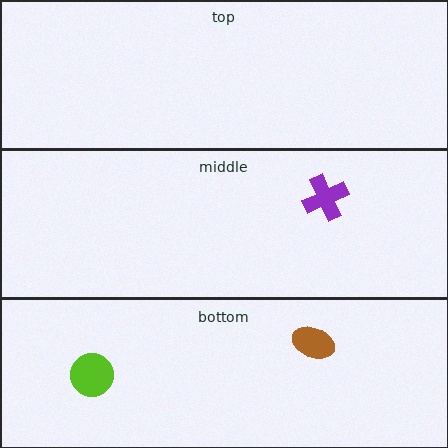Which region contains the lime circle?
The bottom region.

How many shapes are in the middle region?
1.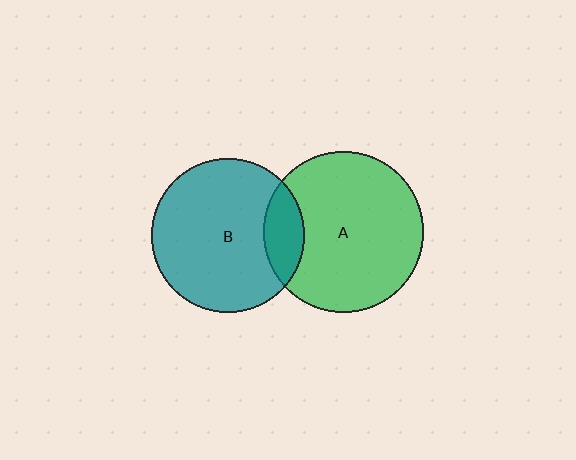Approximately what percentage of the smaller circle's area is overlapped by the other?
Approximately 15%.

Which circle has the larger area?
Circle A (green).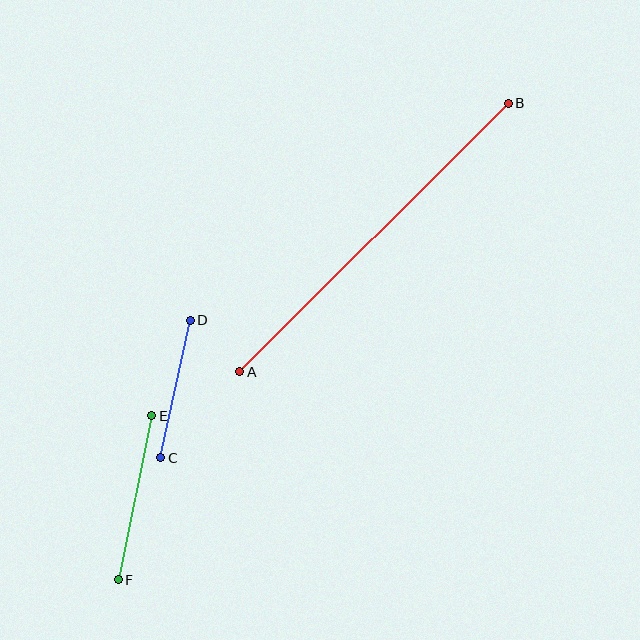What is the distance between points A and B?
The distance is approximately 380 pixels.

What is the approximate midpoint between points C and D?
The midpoint is at approximately (175, 389) pixels.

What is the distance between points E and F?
The distance is approximately 167 pixels.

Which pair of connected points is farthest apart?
Points A and B are farthest apart.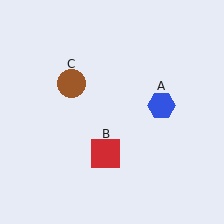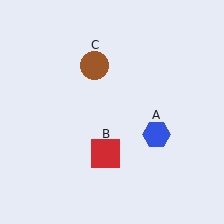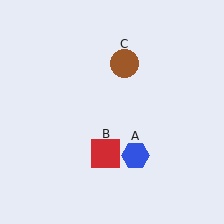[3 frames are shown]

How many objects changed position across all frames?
2 objects changed position: blue hexagon (object A), brown circle (object C).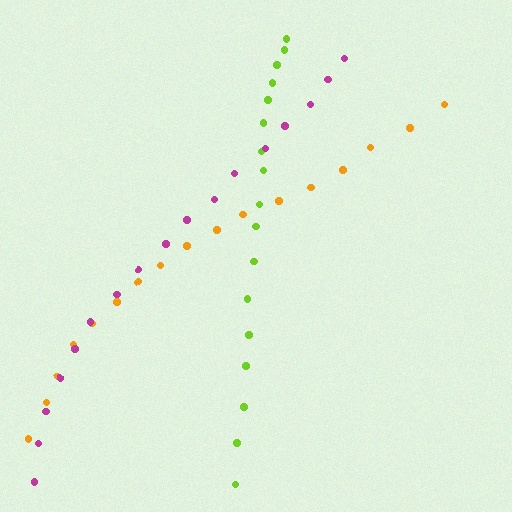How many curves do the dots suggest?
There are 3 distinct paths.